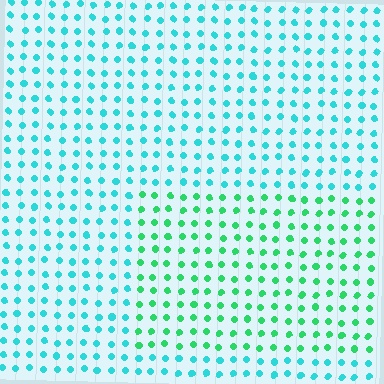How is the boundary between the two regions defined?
The boundary is defined purely by a slight shift in hue (about 39 degrees). Spacing, size, and orientation are identical on both sides.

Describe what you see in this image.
The image is filled with small cyan elements in a uniform arrangement. A rectangle-shaped region is visible where the elements are tinted to a slightly different hue, forming a subtle color boundary.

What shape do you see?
I see a rectangle.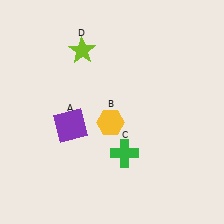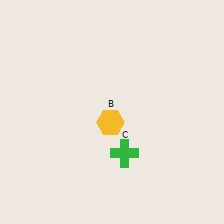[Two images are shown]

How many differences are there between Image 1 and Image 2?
There are 2 differences between the two images.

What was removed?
The lime star (D), the purple square (A) were removed in Image 2.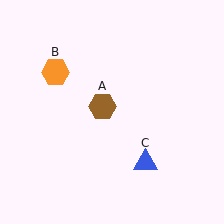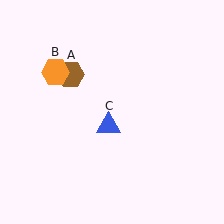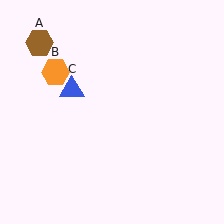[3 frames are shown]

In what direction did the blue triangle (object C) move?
The blue triangle (object C) moved up and to the left.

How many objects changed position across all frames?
2 objects changed position: brown hexagon (object A), blue triangle (object C).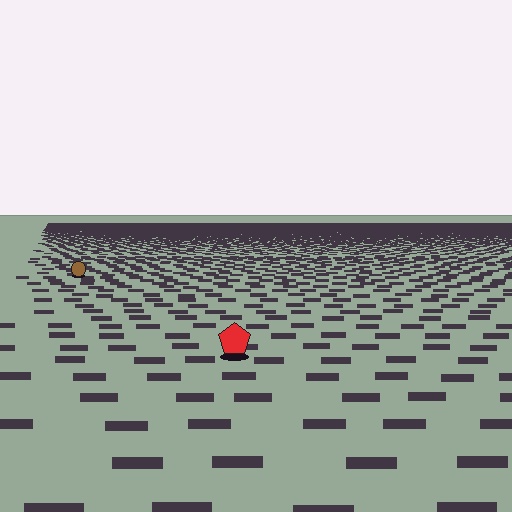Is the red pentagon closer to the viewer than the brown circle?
Yes. The red pentagon is closer — you can tell from the texture gradient: the ground texture is coarser near it.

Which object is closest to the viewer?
The red pentagon is closest. The texture marks near it are larger and more spread out.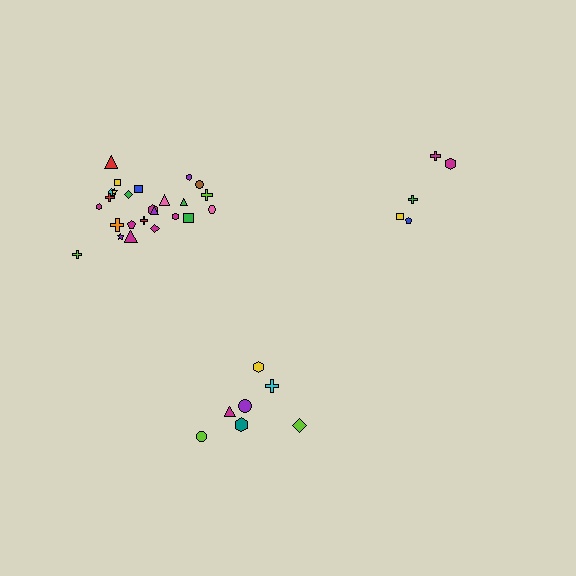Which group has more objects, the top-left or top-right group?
The top-left group.